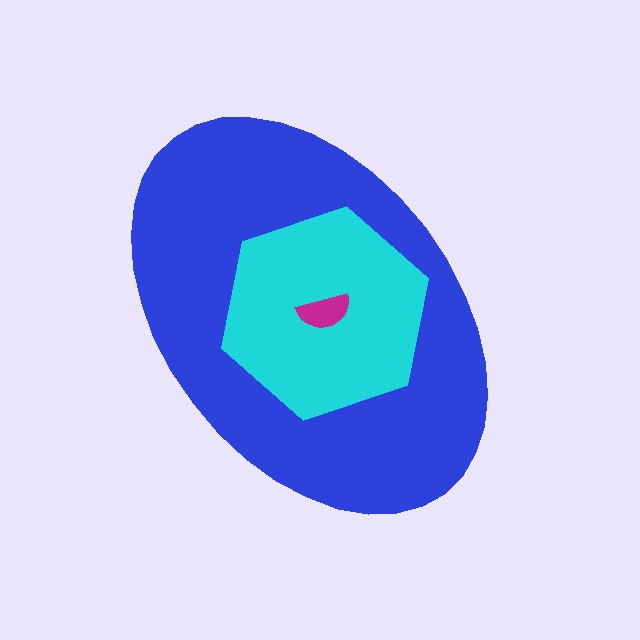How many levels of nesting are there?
3.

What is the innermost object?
The magenta semicircle.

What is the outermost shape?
The blue ellipse.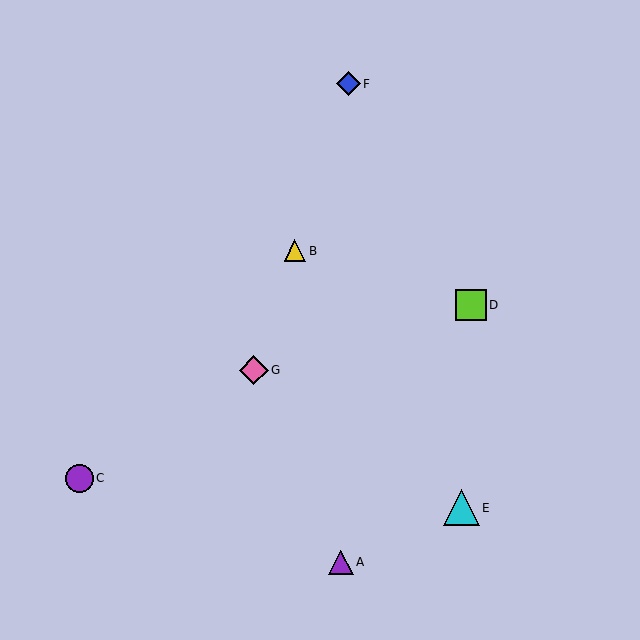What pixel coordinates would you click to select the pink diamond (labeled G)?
Click at (254, 370) to select the pink diamond G.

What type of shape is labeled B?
Shape B is a yellow triangle.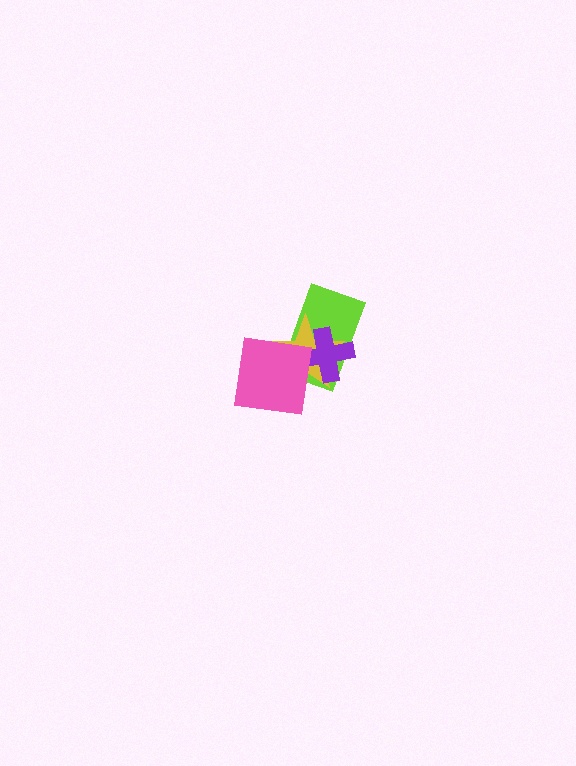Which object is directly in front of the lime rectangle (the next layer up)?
The yellow star is directly in front of the lime rectangle.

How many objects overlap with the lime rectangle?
3 objects overlap with the lime rectangle.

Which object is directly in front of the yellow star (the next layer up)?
The purple cross is directly in front of the yellow star.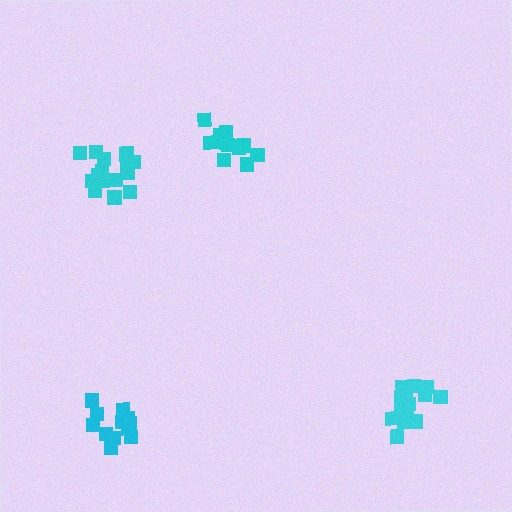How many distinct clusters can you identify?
There are 4 distinct clusters.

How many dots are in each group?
Group 1: 12 dots, Group 2: 15 dots, Group 3: 14 dots, Group 4: 15 dots (56 total).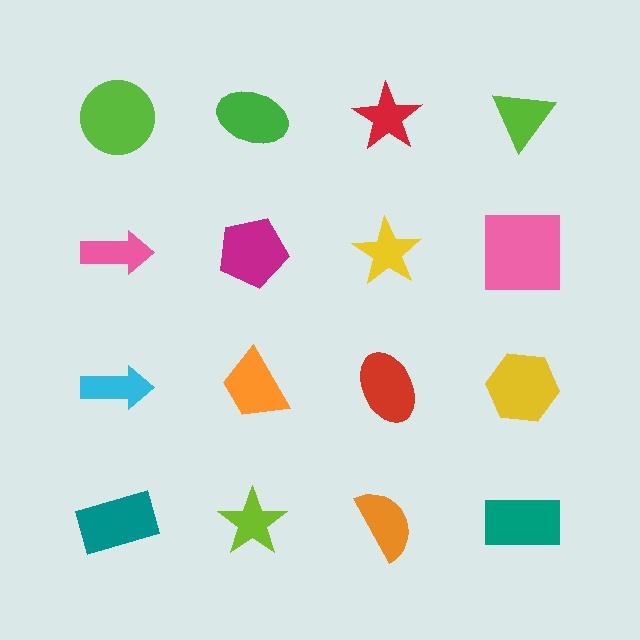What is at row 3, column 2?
An orange trapezoid.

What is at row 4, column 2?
A lime star.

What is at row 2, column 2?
A magenta pentagon.